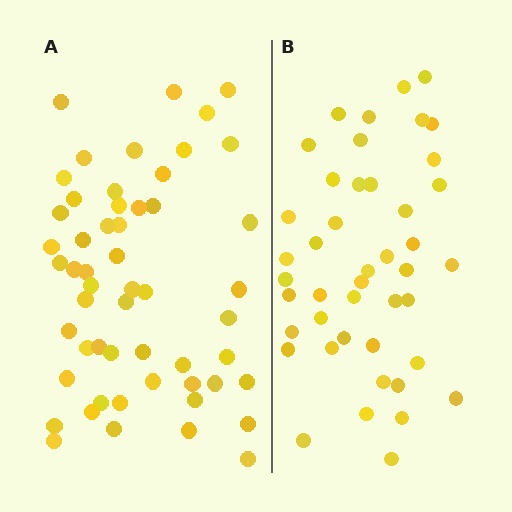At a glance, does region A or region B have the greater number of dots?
Region A (the left region) has more dots.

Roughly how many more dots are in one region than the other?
Region A has roughly 10 or so more dots than region B.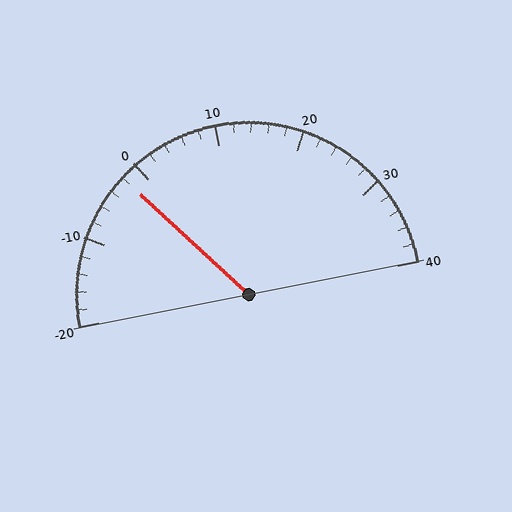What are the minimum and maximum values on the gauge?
The gauge ranges from -20 to 40.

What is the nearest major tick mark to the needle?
The nearest major tick mark is 0.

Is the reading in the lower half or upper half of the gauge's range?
The reading is in the lower half of the range (-20 to 40).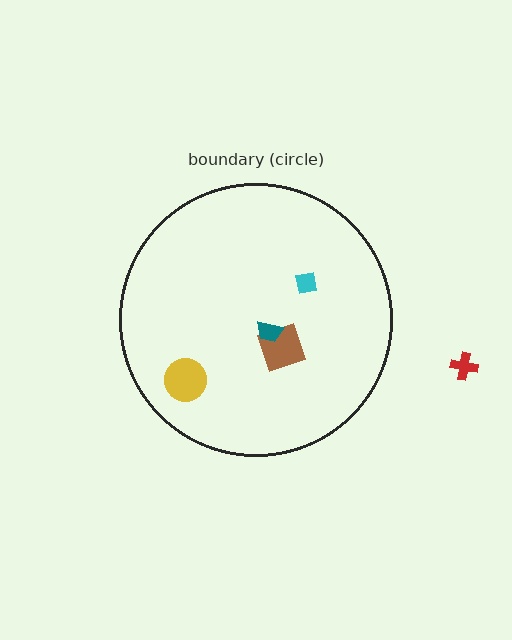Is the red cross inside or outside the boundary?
Outside.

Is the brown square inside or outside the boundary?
Inside.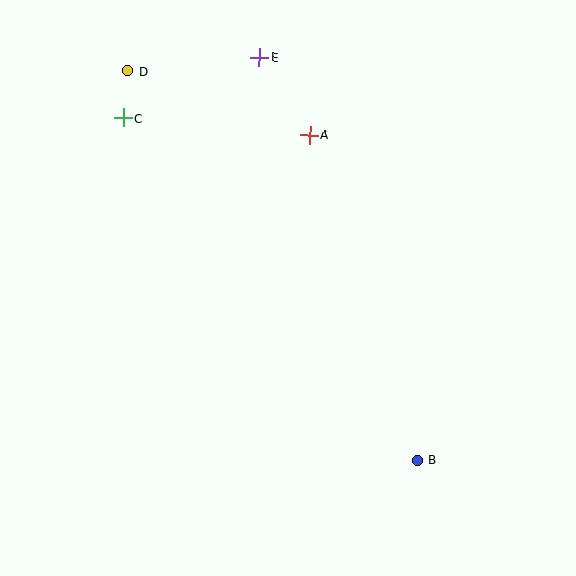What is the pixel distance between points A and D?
The distance between A and D is 193 pixels.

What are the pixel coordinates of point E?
Point E is at (259, 57).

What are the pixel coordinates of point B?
Point B is at (417, 460).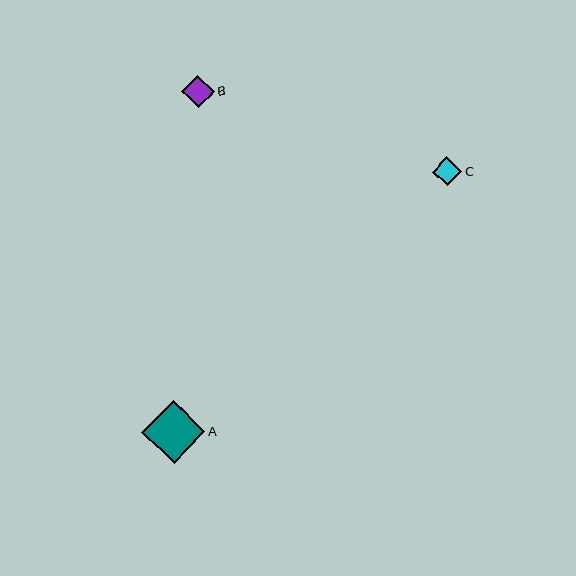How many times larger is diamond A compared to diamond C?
Diamond A is approximately 2.1 times the size of diamond C.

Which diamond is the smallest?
Diamond C is the smallest with a size of approximately 30 pixels.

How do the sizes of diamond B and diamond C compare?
Diamond B and diamond C are approximately the same size.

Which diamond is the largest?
Diamond A is the largest with a size of approximately 63 pixels.